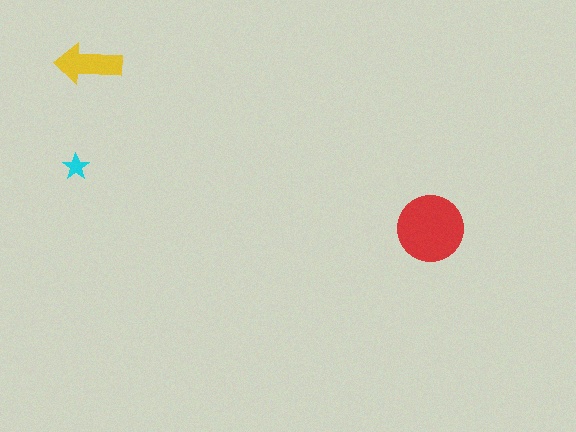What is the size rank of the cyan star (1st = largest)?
3rd.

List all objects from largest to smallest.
The red circle, the yellow arrow, the cyan star.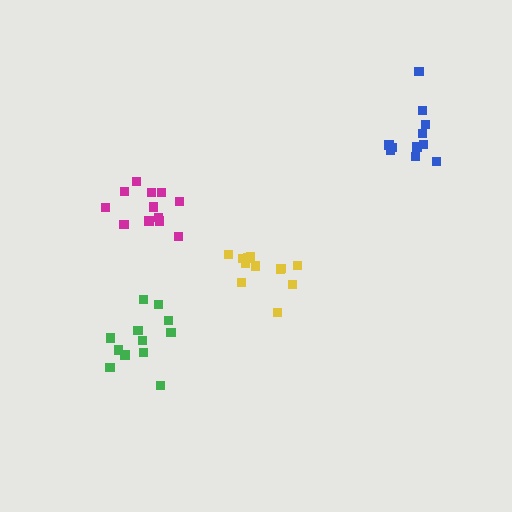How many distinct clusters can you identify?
There are 4 distinct clusters.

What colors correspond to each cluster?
The clusters are colored: yellow, green, blue, magenta.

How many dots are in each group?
Group 1: 12 dots, Group 2: 12 dots, Group 3: 11 dots, Group 4: 12 dots (47 total).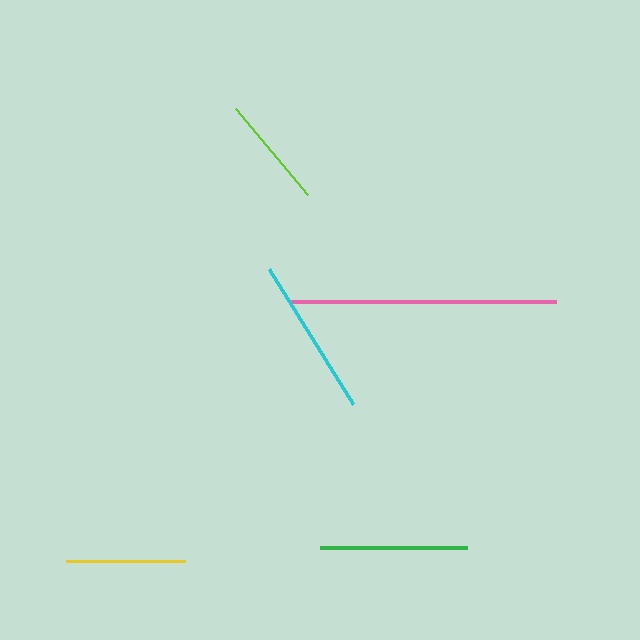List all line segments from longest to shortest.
From longest to shortest: pink, cyan, green, yellow, lime.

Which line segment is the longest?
The pink line is the longest at approximately 265 pixels.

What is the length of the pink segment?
The pink segment is approximately 265 pixels long.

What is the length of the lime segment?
The lime segment is approximately 112 pixels long.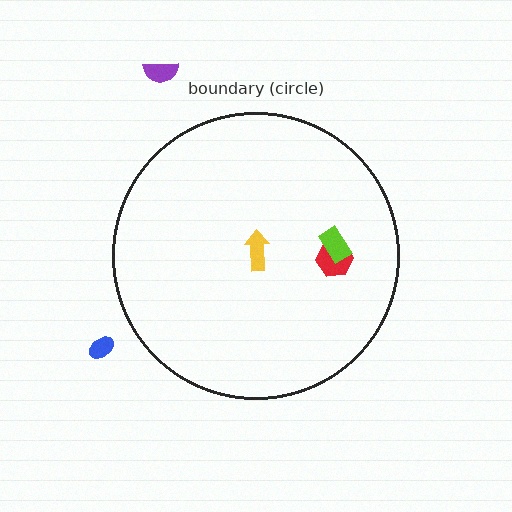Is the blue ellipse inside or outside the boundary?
Outside.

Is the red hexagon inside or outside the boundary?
Inside.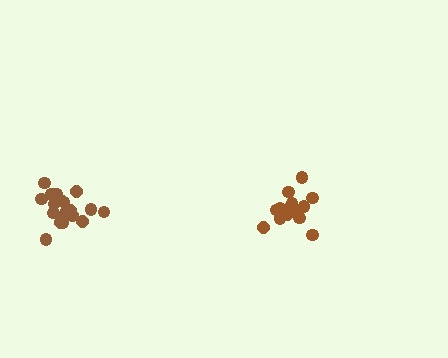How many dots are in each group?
Group 1: 15 dots, Group 2: 20 dots (35 total).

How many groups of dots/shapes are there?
There are 2 groups.